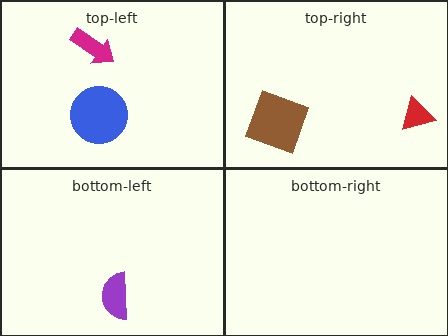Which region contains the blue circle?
The top-left region.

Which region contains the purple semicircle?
The bottom-left region.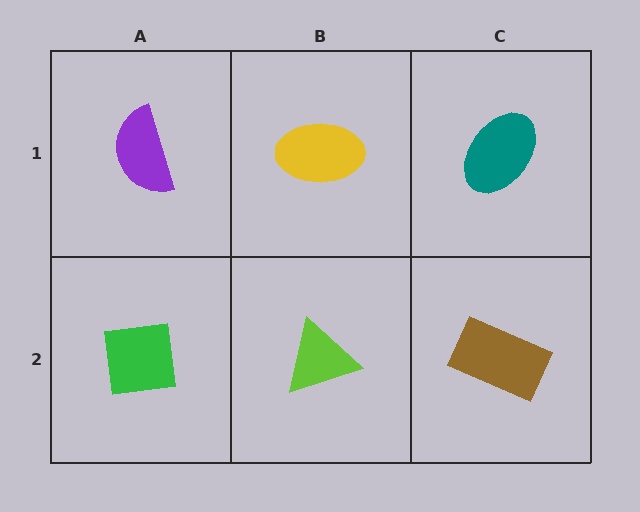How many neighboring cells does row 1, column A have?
2.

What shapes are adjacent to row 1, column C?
A brown rectangle (row 2, column C), a yellow ellipse (row 1, column B).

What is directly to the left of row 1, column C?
A yellow ellipse.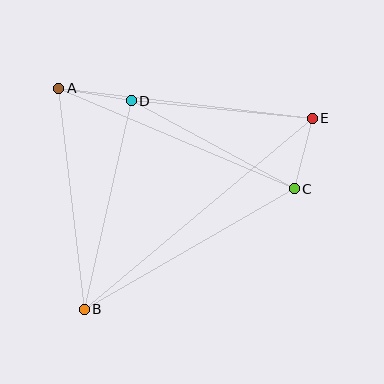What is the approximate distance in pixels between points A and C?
The distance between A and C is approximately 256 pixels.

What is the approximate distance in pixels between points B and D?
The distance between B and D is approximately 214 pixels.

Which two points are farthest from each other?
Points B and E are farthest from each other.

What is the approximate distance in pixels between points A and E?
The distance between A and E is approximately 255 pixels.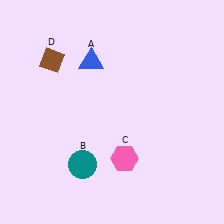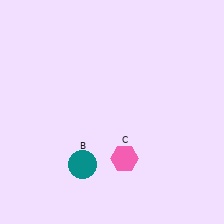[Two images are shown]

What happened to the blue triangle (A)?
The blue triangle (A) was removed in Image 2. It was in the top-left area of Image 1.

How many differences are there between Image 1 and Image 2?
There are 2 differences between the two images.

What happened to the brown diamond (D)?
The brown diamond (D) was removed in Image 2. It was in the top-left area of Image 1.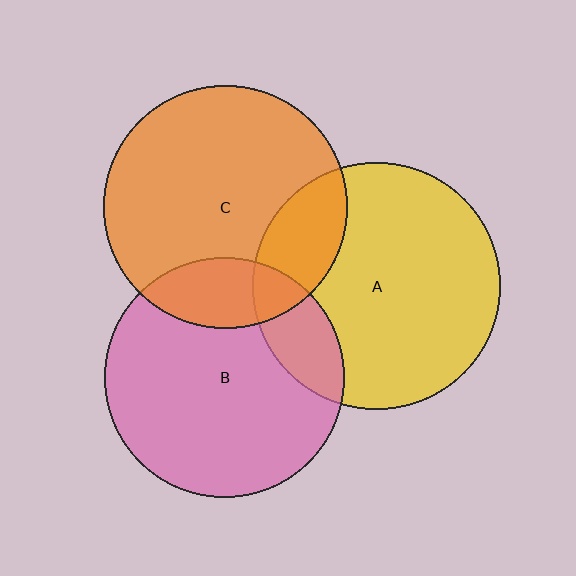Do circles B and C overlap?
Yes.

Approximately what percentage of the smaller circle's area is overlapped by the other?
Approximately 20%.